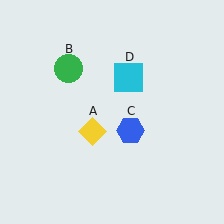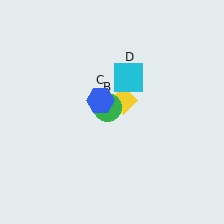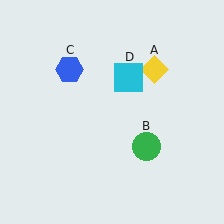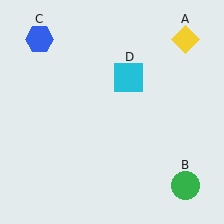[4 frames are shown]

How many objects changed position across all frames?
3 objects changed position: yellow diamond (object A), green circle (object B), blue hexagon (object C).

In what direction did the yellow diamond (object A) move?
The yellow diamond (object A) moved up and to the right.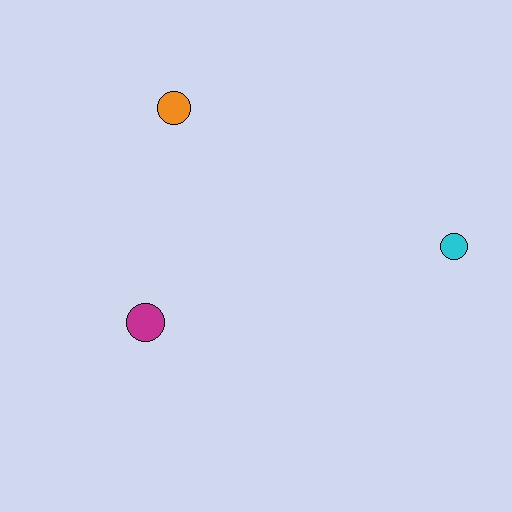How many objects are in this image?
There are 3 objects.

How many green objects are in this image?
There are no green objects.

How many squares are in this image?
There are no squares.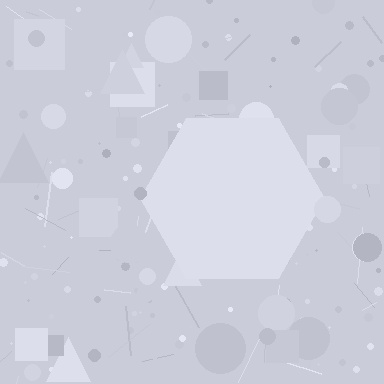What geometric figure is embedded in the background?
A hexagon is embedded in the background.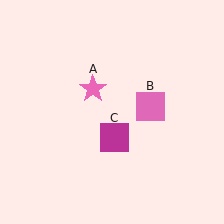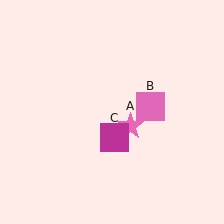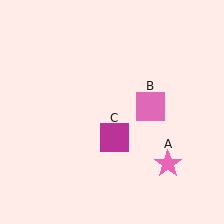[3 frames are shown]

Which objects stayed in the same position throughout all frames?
Pink square (object B) and magenta square (object C) remained stationary.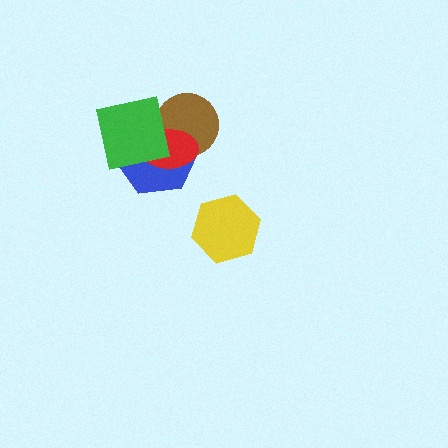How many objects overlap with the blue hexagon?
3 objects overlap with the blue hexagon.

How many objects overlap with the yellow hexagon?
0 objects overlap with the yellow hexagon.